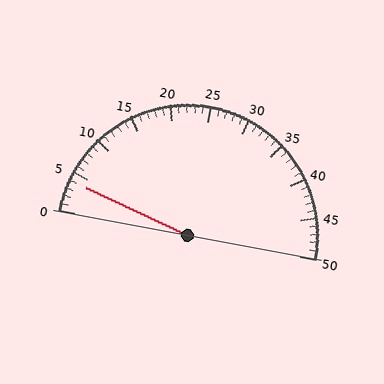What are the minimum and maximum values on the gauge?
The gauge ranges from 0 to 50.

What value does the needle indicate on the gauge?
The needle indicates approximately 4.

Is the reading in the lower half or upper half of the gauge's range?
The reading is in the lower half of the range (0 to 50).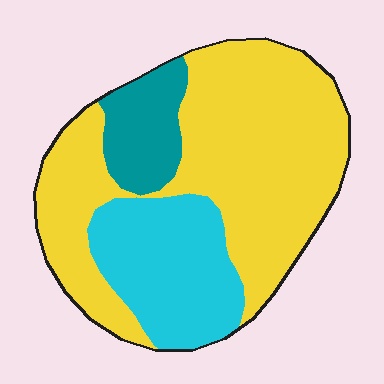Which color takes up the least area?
Teal, at roughly 10%.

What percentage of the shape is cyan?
Cyan covers around 25% of the shape.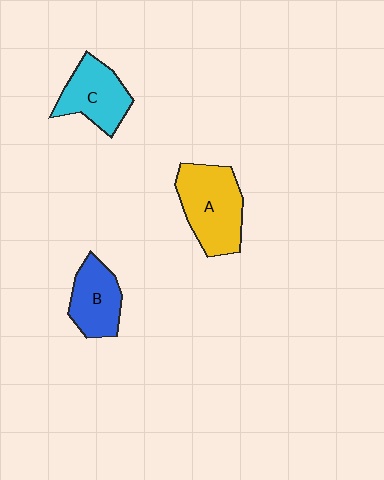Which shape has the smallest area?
Shape B (blue).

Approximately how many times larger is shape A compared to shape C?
Approximately 1.3 times.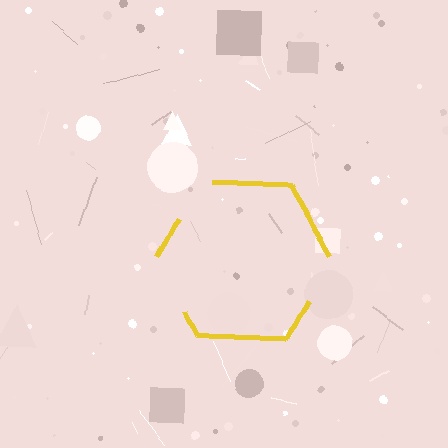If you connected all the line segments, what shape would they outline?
They would outline a hexagon.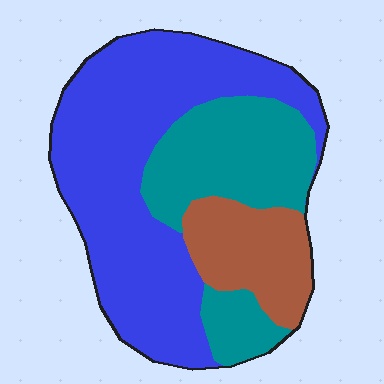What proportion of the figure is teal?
Teal covers around 30% of the figure.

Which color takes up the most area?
Blue, at roughly 55%.